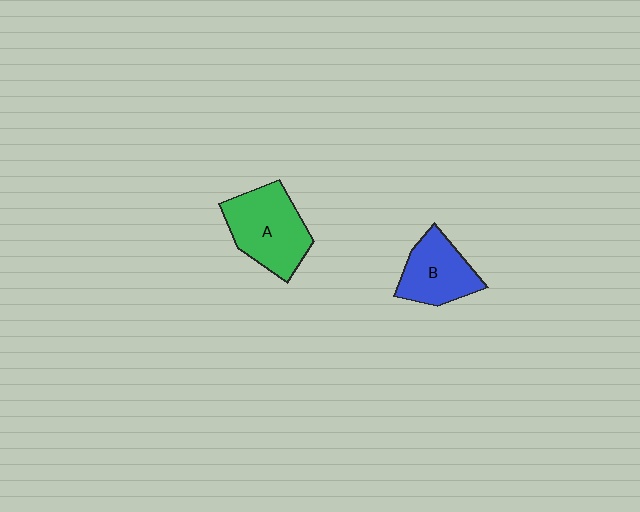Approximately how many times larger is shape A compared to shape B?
Approximately 1.3 times.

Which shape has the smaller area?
Shape B (blue).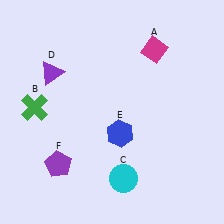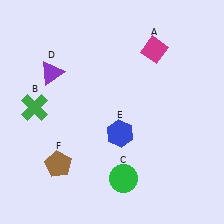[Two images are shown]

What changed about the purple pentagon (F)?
In Image 1, F is purple. In Image 2, it changed to brown.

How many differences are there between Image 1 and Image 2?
There are 2 differences between the two images.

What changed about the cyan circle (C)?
In Image 1, C is cyan. In Image 2, it changed to green.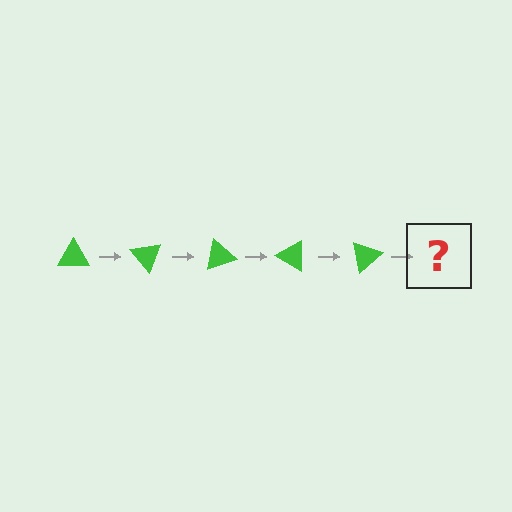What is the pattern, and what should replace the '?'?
The pattern is that the triangle rotates 50 degrees each step. The '?' should be a green triangle rotated 250 degrees.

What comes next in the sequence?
The next element should be a green triangle rotated 250 degrees.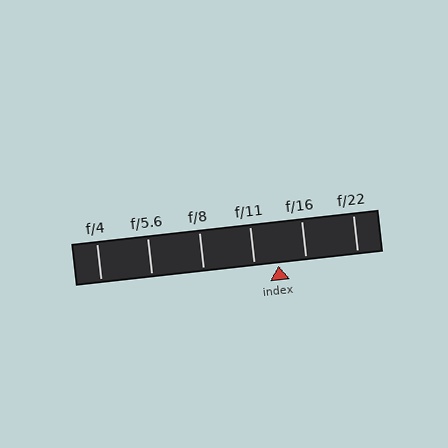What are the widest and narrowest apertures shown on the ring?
The widest aperture shown is f/4 and the narrowest is f/22.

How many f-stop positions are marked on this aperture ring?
There are 6 f-stop positions marked.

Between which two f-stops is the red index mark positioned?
The index mark is between f/11 and f/16.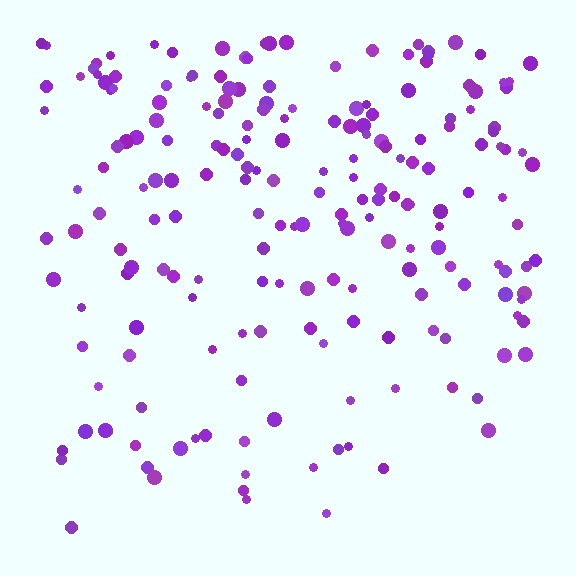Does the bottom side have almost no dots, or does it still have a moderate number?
Still a moderate number, just noticeably fewer than the top.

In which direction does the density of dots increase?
From bottom to top, with the top side densest.